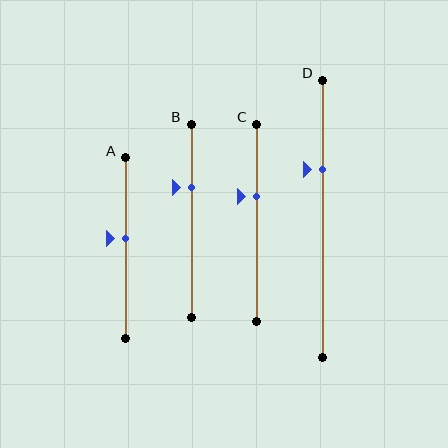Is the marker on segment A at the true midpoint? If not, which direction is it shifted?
No, the marker on segment A is shifted upward by about 6% of the segment length.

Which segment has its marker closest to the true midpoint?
Segment A has its marker closest to the true midpoint.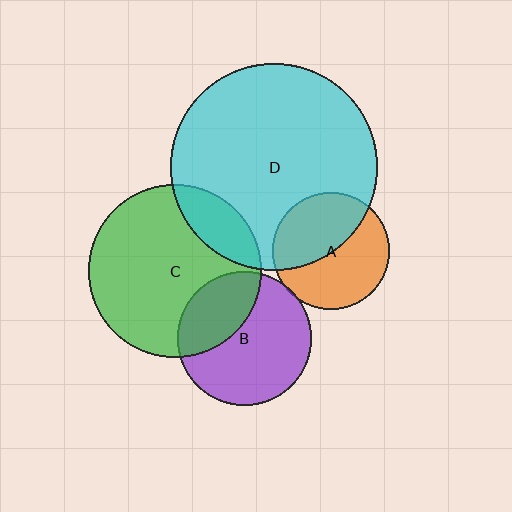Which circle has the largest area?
Circle D (cyan).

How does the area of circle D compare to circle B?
Approximately 2.4 times.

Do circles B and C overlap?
Yes.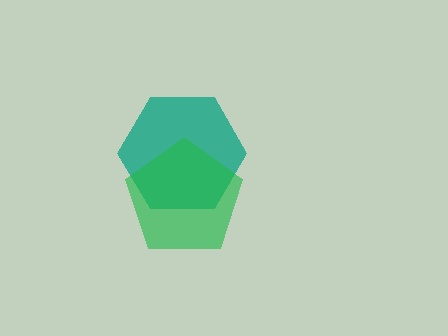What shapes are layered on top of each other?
The layered shapes are: a teal hexagon, a green pentagon.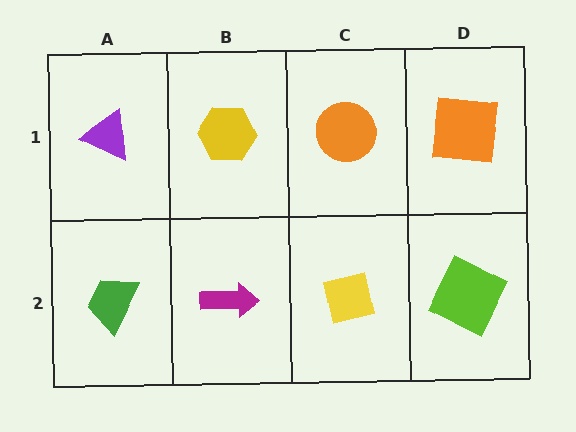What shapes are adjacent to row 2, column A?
A purple triangle (row 1, column A), a magenta arrow (row 2, column B).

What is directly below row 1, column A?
A green trapezoid.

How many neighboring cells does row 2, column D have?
2.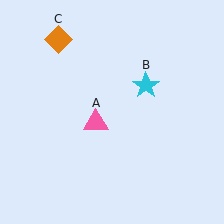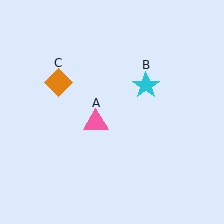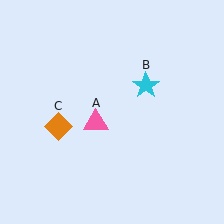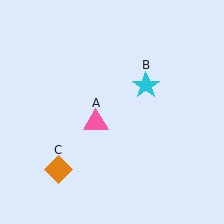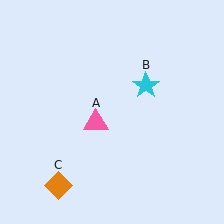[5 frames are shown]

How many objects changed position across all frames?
1 object changed position: orange diamond (object C).